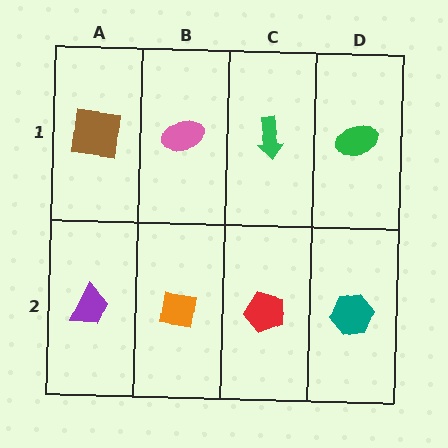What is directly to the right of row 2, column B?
A red pentagon.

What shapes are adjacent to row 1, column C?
A red pentagon (row 2, column C), a pink ellipse (row 1, column B), a green ellipse (row 1, column D).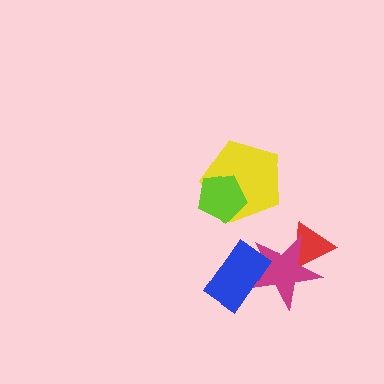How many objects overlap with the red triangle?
1 object overlaps with the red triangle.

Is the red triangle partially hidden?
Yes, it is partially covered by another shape.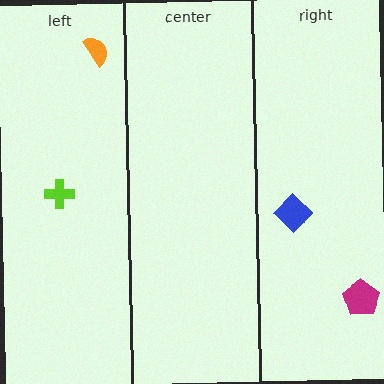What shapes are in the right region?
The blue diamond, the magenta pentagon.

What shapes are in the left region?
The orange semicircle, the lime cross.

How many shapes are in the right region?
2.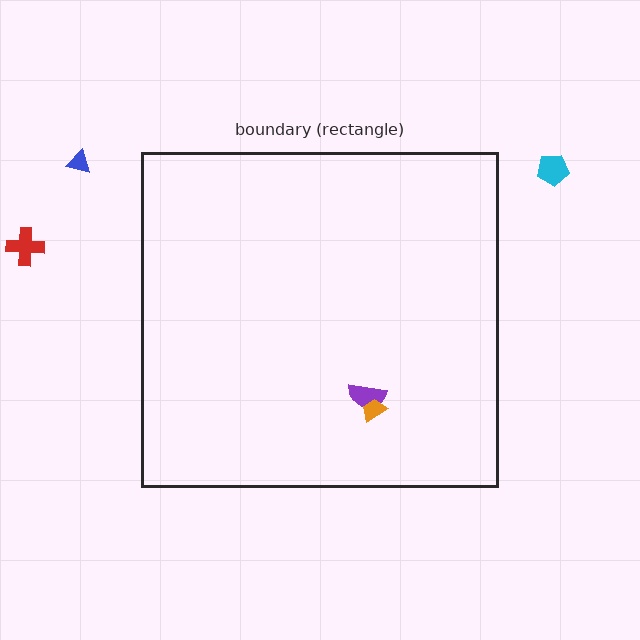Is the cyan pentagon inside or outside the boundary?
Outside.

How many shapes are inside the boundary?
2 inside, 3 outside.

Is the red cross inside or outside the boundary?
Outside.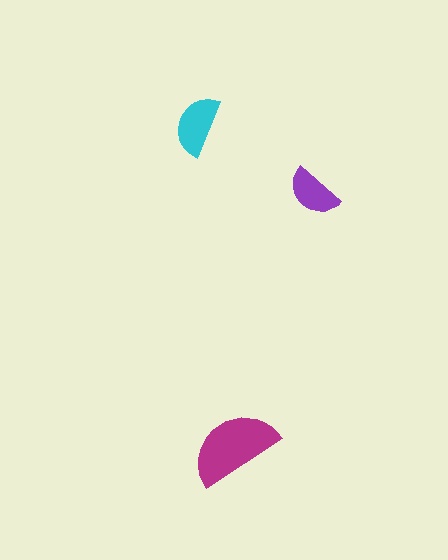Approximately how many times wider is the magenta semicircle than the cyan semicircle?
About 1.5 times wider.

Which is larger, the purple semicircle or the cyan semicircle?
The cyan one.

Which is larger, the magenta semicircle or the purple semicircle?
The magenta one.